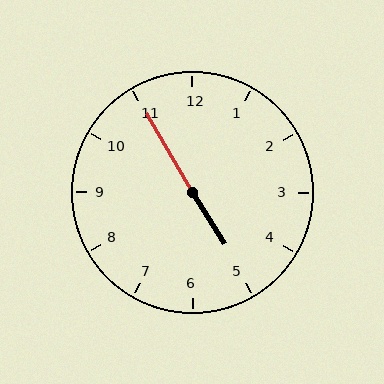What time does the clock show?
4:55.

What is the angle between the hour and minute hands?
Approximately 178 degrees.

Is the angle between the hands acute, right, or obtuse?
It is obtuse.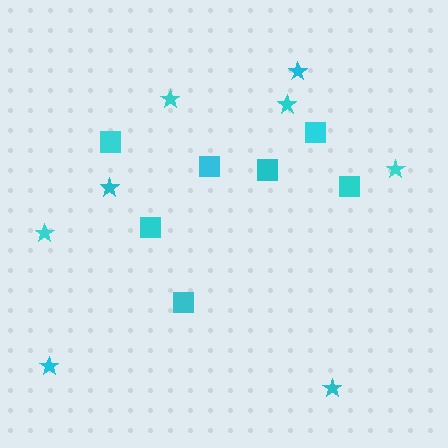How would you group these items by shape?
There are 2 groups: one group of stars (8) and one group of squares (7).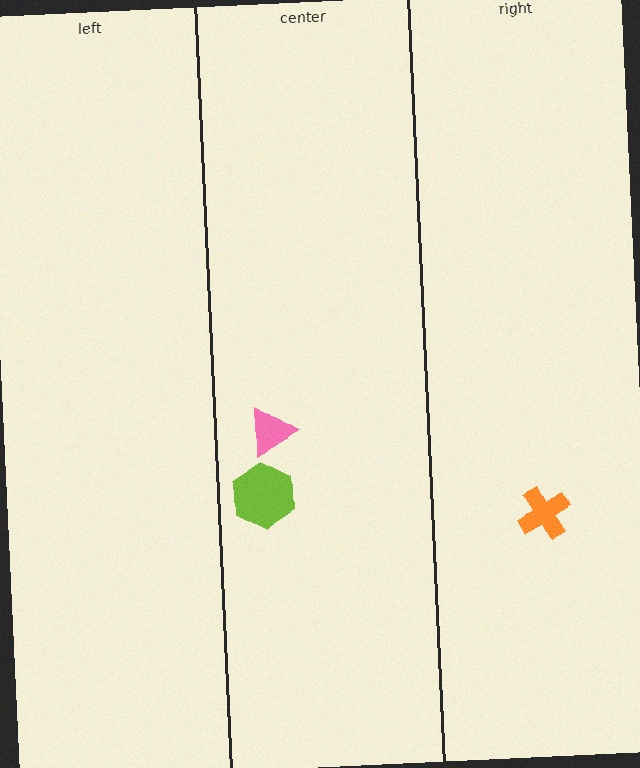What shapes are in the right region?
The orange cross.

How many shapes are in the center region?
2.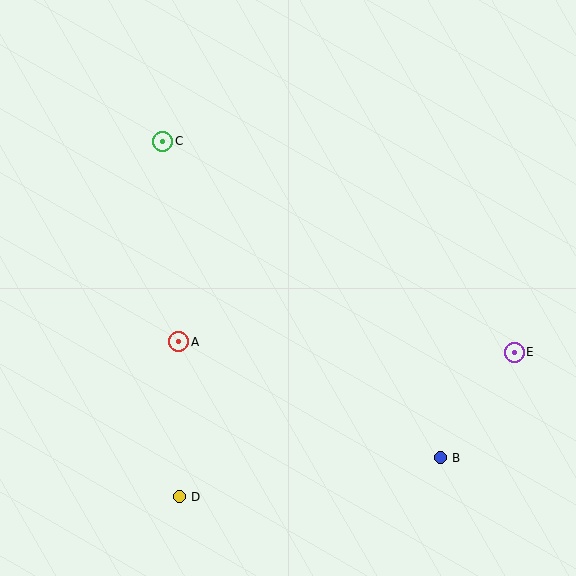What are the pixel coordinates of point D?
Point D is at (179, 497).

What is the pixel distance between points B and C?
The distance between B and C is 421 pixels.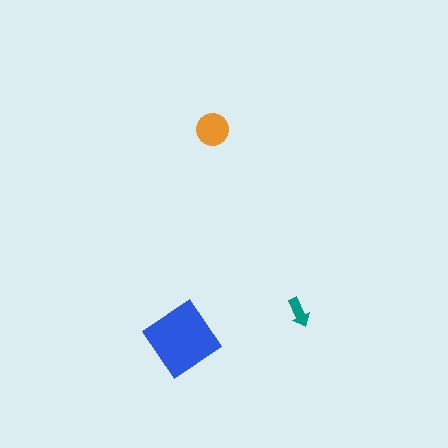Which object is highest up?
The orange circle is topmost.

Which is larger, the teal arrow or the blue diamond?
The blue diamond.